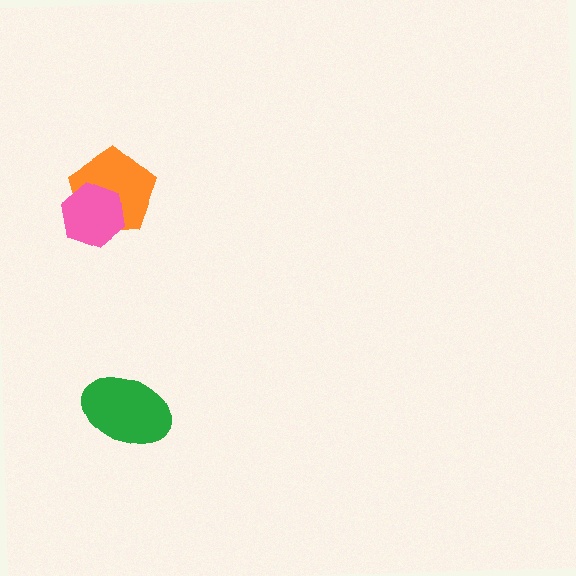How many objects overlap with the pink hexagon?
1 object overlaps with the pink hexagon.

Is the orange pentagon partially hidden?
Yes, it is partially covered by another shape.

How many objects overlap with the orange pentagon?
1 object overlaps with the orange pentagon.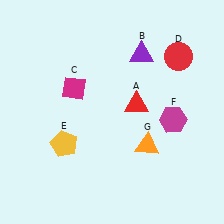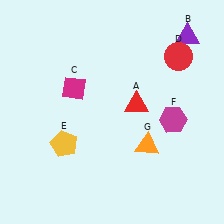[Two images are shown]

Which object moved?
The purple triangle (B) moved right.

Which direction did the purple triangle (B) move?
The purple triangle (B) moved right.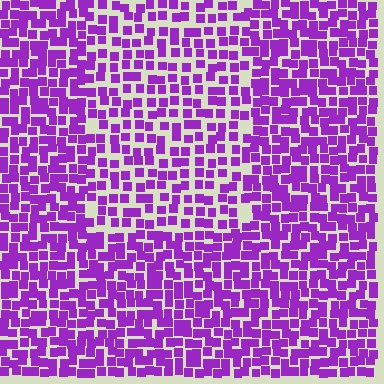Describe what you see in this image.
The image contains small purple elements arranged at two different densities. A rectangle-shaped region is visible where the elements are less densely packed than the surrounding area.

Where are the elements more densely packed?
The elements are more densely packed outside the rectangle boundary.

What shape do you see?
I see a rectangle.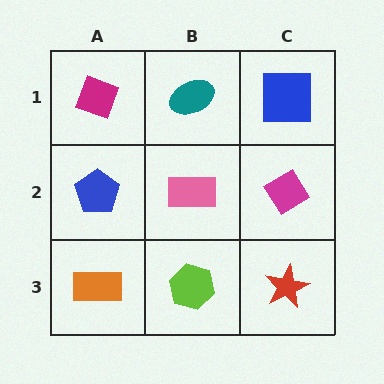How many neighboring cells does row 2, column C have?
3.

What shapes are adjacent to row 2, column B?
A teal ellipse (row 1, column B), a lime hexagon (row 3, column B), a blue pentagon (row 2, column A), a magenta diamond (row 2, column C).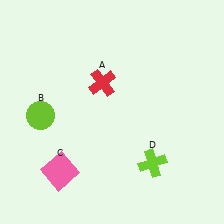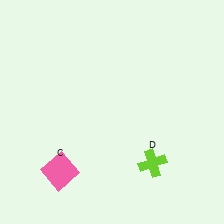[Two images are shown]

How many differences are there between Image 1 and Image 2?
There are 2 differences between the two images.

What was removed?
The red cross (A), the lime circle (B) were removed in Image 2.